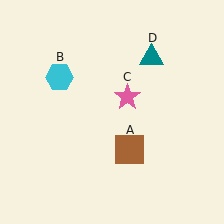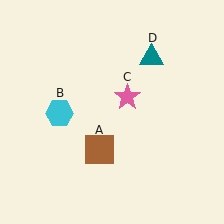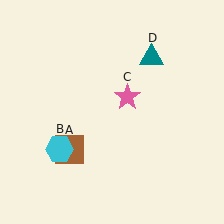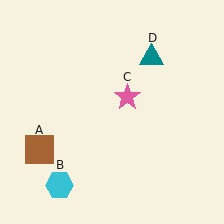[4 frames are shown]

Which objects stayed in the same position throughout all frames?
Pink star (object C) and teal triangle (object D) remained stationary.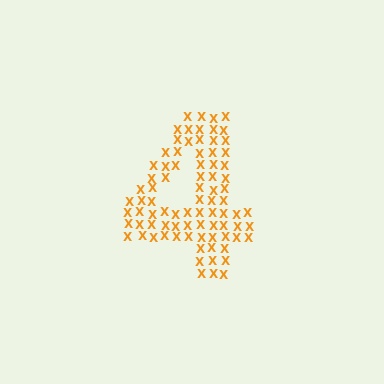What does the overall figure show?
The overall figure shows the digit 4.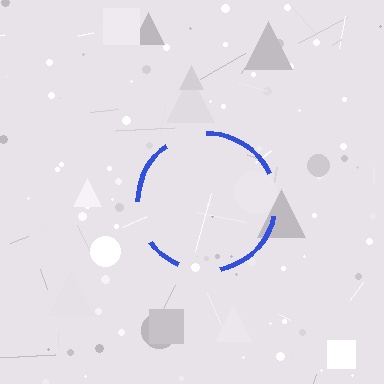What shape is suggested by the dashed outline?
The dashed outline suggests a circle.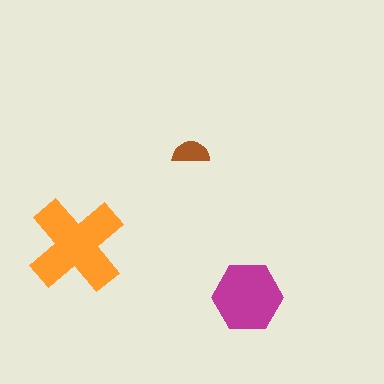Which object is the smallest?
The brown semicircle.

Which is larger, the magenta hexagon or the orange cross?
The orange cross.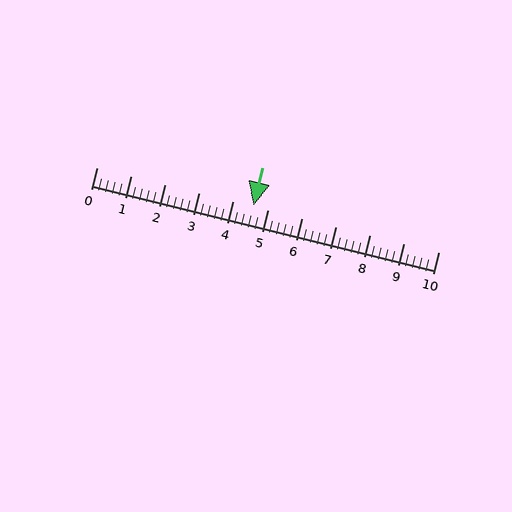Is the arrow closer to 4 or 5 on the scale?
The arrow is closer to 5.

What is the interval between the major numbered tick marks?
The major tick marks are spaced 1 units apart.